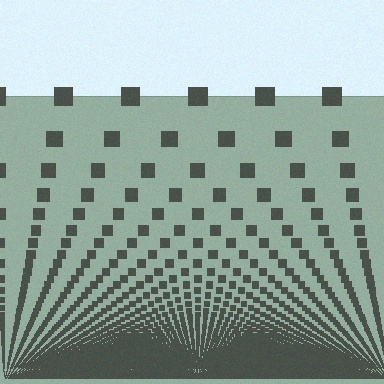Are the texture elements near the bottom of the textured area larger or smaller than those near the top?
Smaller. The gradient is inverted — elements near the bottom are smaller and denser.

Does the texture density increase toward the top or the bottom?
Density increases toward the bottom.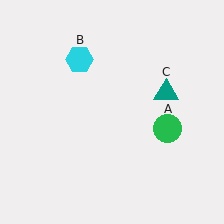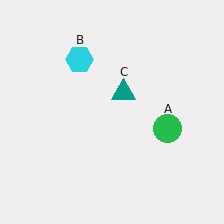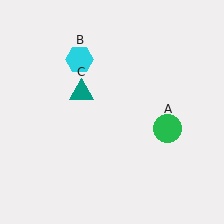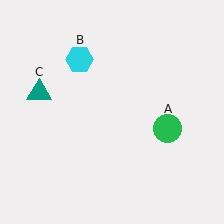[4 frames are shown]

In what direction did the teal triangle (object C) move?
The teal triangle (object C) moved left.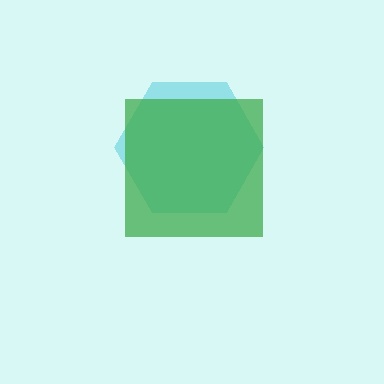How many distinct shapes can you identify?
There are 2 distinct shapes: a cyan hexagon, a green square.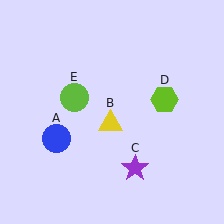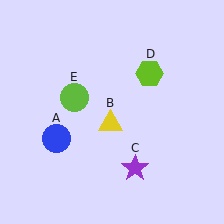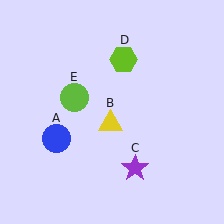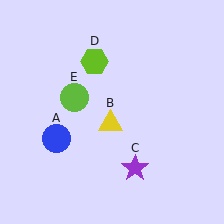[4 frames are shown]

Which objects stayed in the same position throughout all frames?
Blue circle (object A) and yellow triangle (object B) and purple star (object C) and lime circle (object E) remained stationary.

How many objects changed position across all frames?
1 object changed position: lime hexagon (object D).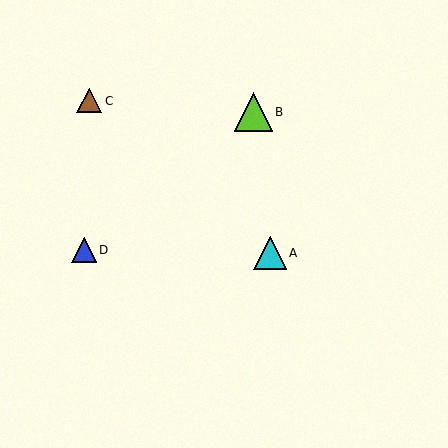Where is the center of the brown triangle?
The center of the brown triangle is at (89, 101).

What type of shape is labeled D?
Shape D is a blue triangle.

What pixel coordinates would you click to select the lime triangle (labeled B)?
Click at (253, 112) to select the lime triangle B.